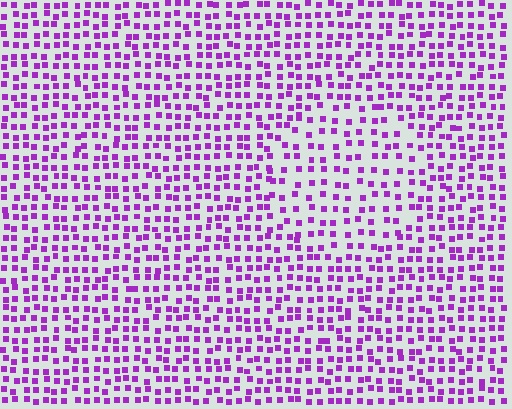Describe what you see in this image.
The image contains small purple elements arranged at two different densities. A circle-shaped region is visible where the elements are less densely packed than the surrounding area.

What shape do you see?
I see a circle.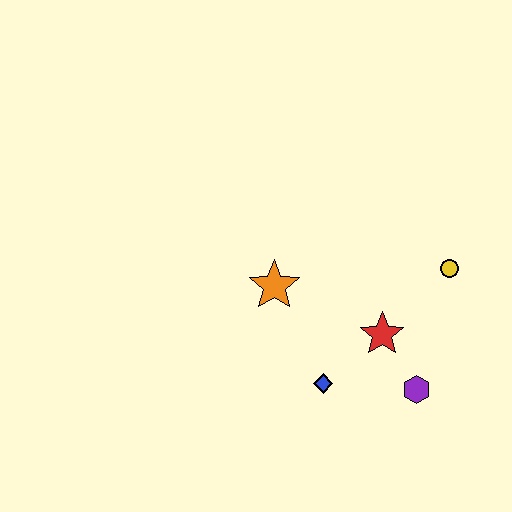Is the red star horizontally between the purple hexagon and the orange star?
Yes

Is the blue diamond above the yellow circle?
No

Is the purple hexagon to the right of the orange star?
Yes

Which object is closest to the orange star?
The blue diamond is closest to the orange star.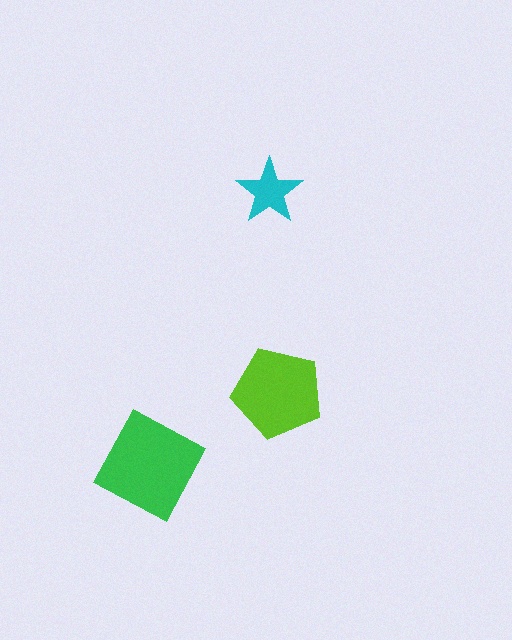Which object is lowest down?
The green diamond is bottommost.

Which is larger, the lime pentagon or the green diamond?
The green diamond.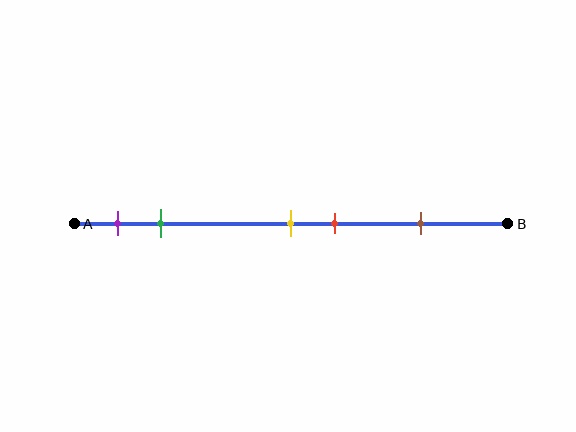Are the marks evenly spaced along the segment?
No, the marks are not evenly spaced.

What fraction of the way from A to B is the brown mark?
The brown mark is approximately 80% (0.8) of the way from A to B.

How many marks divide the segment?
There are 5 marks dividing the segment.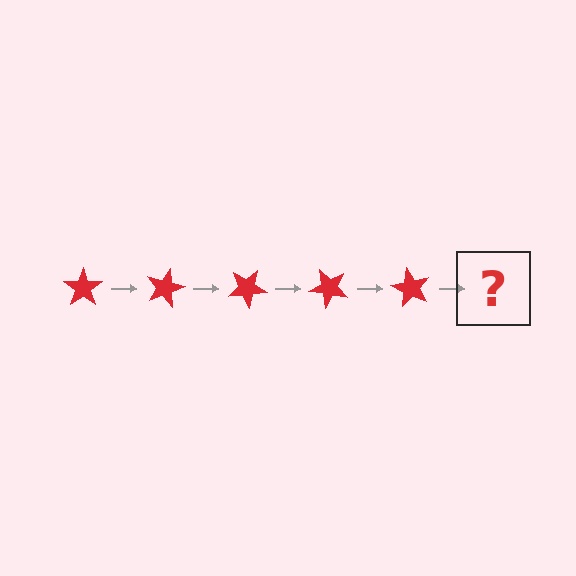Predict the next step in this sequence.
The next step is a red star rotated 75 degrees.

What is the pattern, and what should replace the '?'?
The pattern is that the star rotates 15 degrees each step. The '?' should be a red star rotated 75 degrees.